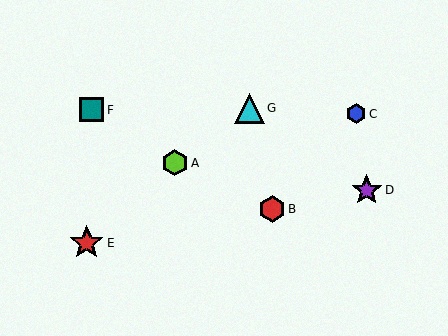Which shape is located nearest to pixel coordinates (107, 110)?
The teal square (labeled F) at (92, 110) is nearest to that location.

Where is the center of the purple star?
The center of the purple star is at (367, 190).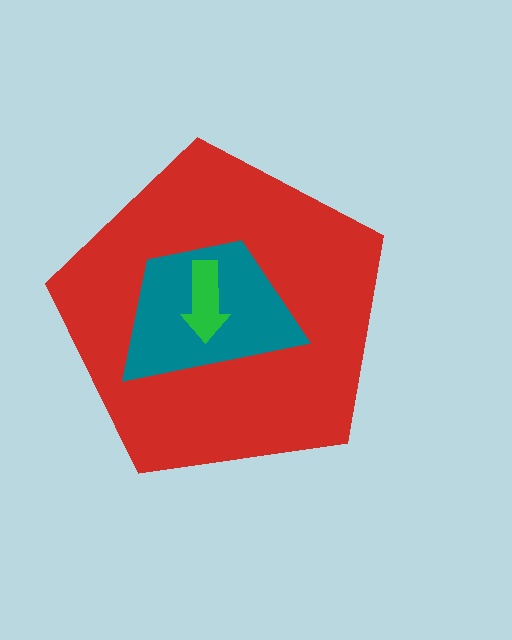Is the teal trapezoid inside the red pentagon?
Yes.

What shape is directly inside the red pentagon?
The teal trapezoid.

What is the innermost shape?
The green arrow.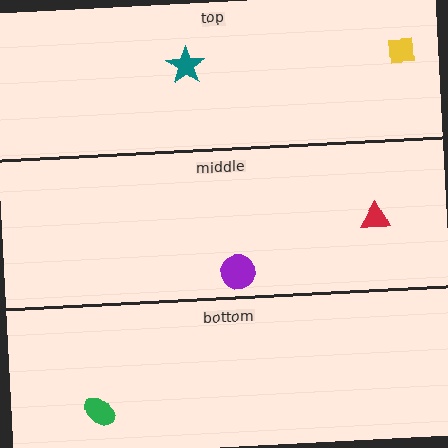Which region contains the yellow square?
The top region.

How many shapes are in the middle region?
2.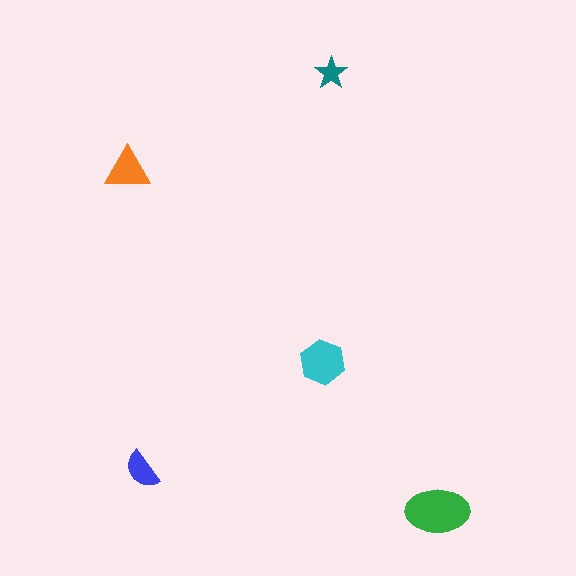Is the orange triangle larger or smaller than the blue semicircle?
Larger.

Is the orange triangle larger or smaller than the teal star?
Larger.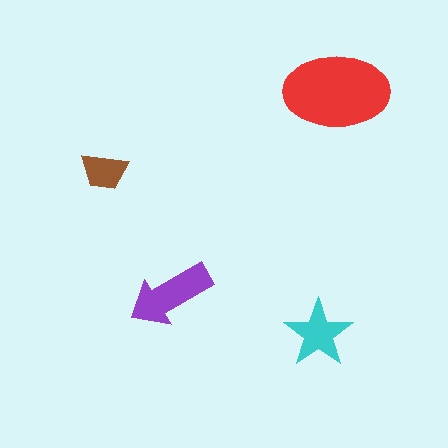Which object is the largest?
The red ellipse.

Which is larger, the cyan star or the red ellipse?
The red ellipse.